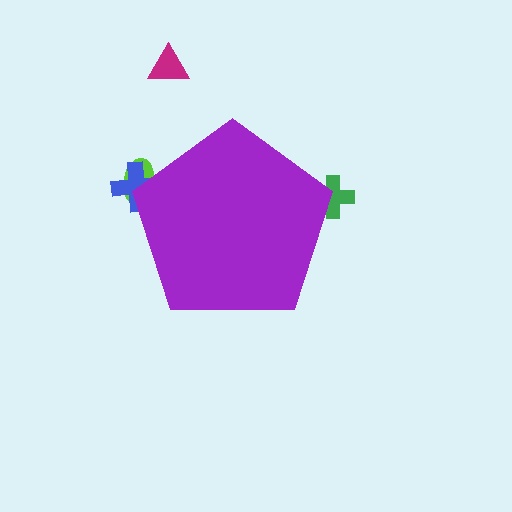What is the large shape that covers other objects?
A purple pentagon.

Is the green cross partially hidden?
Yes, the green cross is partially hidden behind the purple pentagon.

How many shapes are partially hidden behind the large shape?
3 shapes are partially hidden.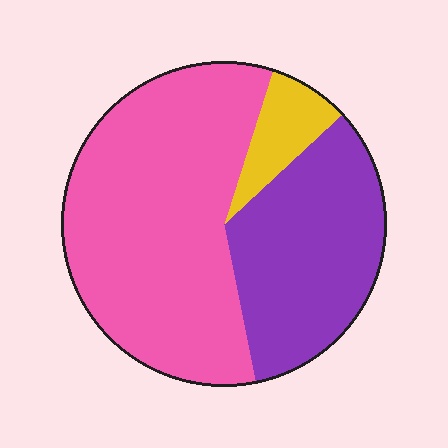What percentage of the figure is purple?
Purple covers 34% of the figure.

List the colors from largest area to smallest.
From largest to smallest: pink, purple, yellow.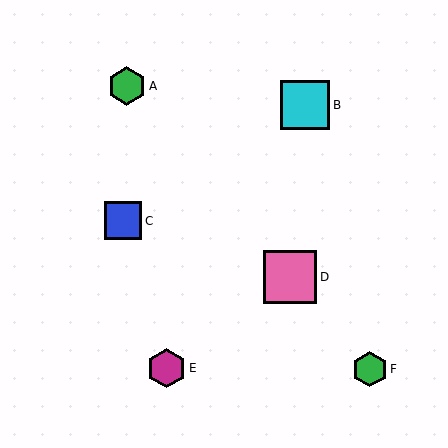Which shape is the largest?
The pink square (labeled D) is the largest.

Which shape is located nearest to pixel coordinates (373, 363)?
The green hexagon (labeled F) at (370, 369) is nearest to that location.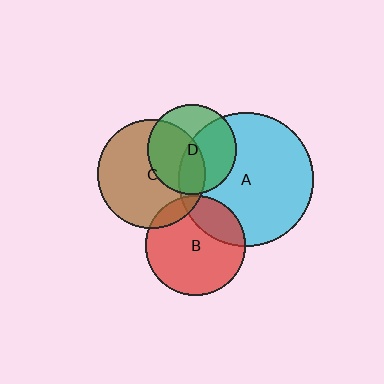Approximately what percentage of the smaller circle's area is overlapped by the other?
Approximately 50%.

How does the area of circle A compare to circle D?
Approximately 2.2 times.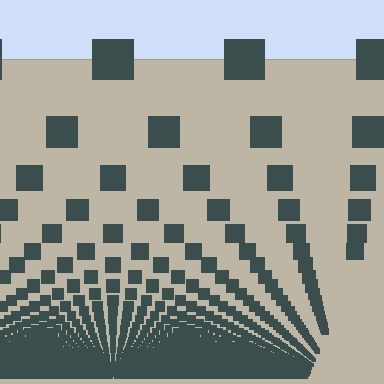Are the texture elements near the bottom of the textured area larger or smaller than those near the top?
Smaller. The gradient is inverted — elements near the bottom are smaller and denser.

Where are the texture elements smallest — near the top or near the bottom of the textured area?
Near the bottom.